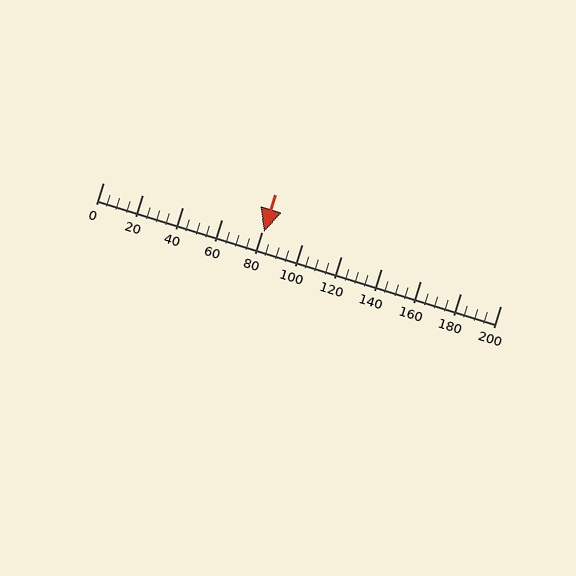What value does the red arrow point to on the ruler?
The red arrow points to approximately 81.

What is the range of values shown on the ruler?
The ruler shows values from 0 to 200.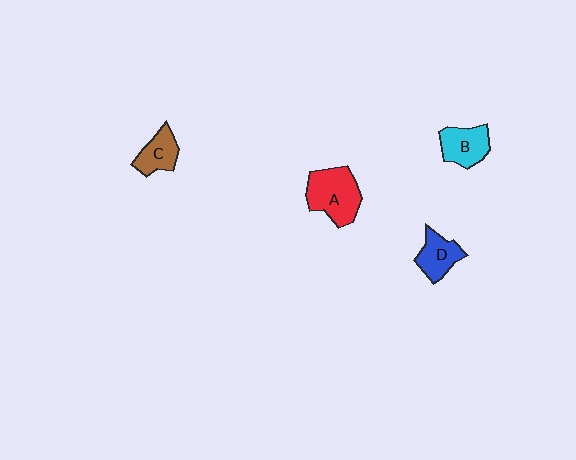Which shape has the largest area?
Shape A (red).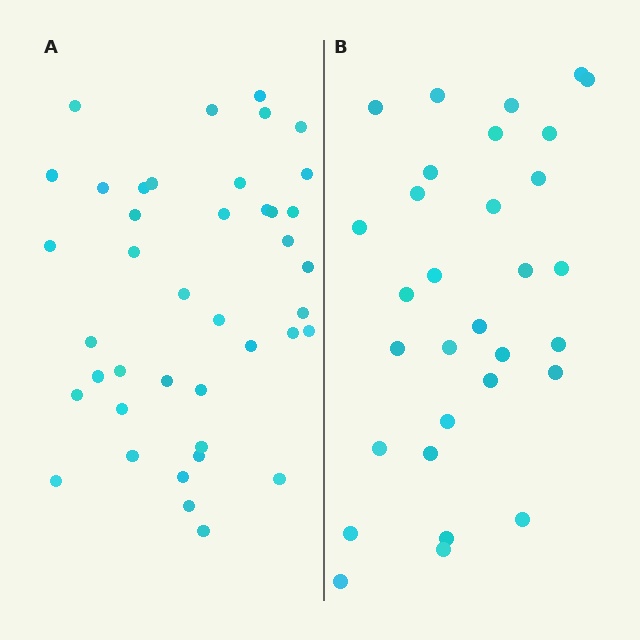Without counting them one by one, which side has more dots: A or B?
Region A (the left region) has more dots.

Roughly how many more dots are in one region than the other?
Region A has roughly 10 or so more dots than region B.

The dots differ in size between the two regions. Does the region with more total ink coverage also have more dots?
No. Region B has more total ink coverage because its dots are larger, but region A actually contains more individual dots. Total area can be misleading — the number of items is what matters here.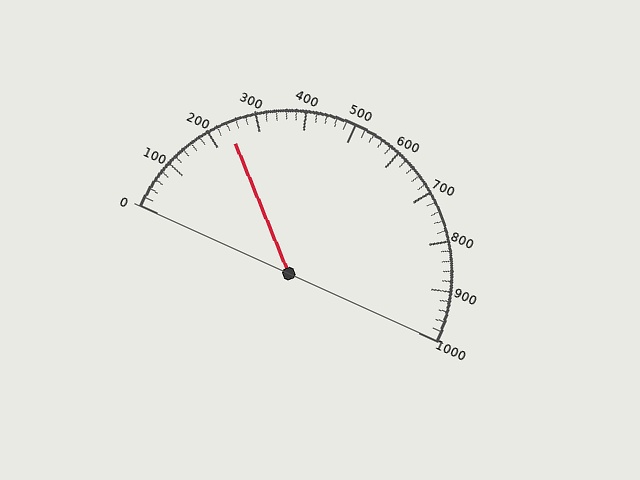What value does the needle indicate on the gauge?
The needle indicates approximately 240.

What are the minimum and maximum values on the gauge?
The gauge ranges from 0 to 1000.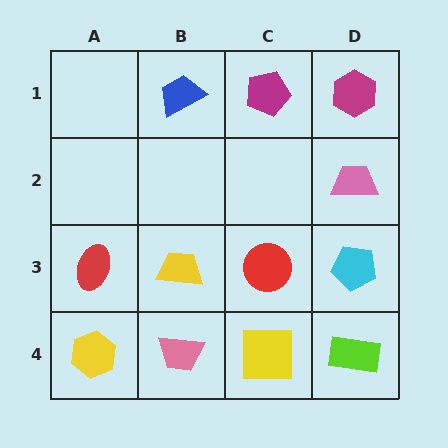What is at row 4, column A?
A yellow hexagon.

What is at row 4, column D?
A lime rectangle.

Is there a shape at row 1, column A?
No, that cell is empty.